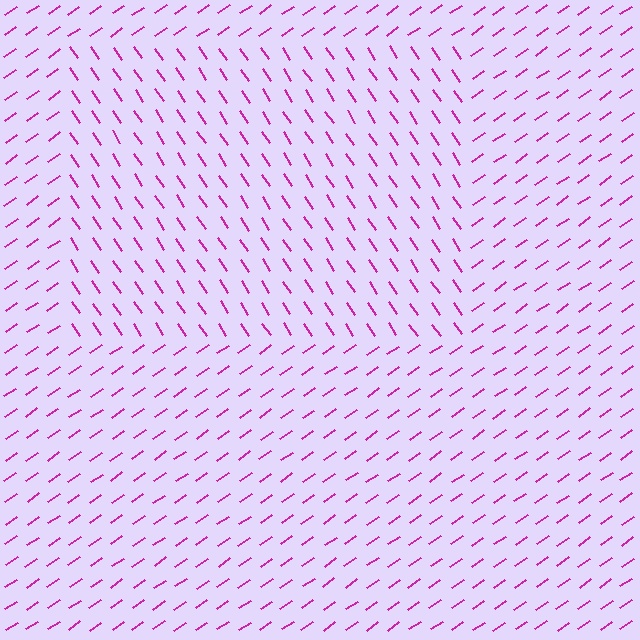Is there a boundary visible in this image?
Yes, there is a texture boundary formed by a change in line orientation.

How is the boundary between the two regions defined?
The boundary is defined purely by a change in line orientation (approximately 89 degrees difference). All lines are the same color and thickness.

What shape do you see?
I see a rectangle.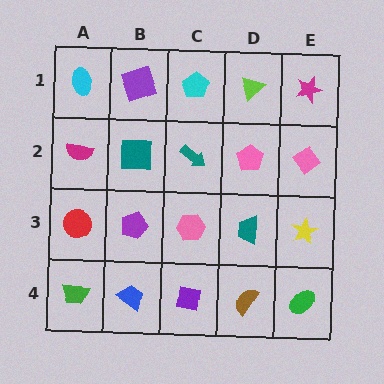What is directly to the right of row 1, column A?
A purple square.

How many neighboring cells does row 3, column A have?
3.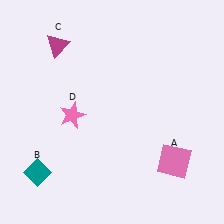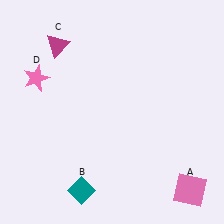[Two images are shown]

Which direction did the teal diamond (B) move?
The teal diamond (B) moved right.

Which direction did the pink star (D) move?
The pink star (D) moved up.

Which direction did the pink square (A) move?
The pink square (A) moved down.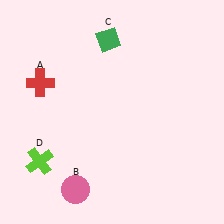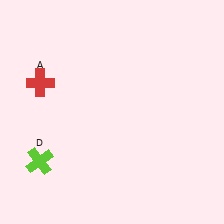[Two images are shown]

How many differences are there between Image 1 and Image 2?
There are 2 differences between the two images.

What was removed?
The green diamond (C), the pink circle (B) were removed in Image 2.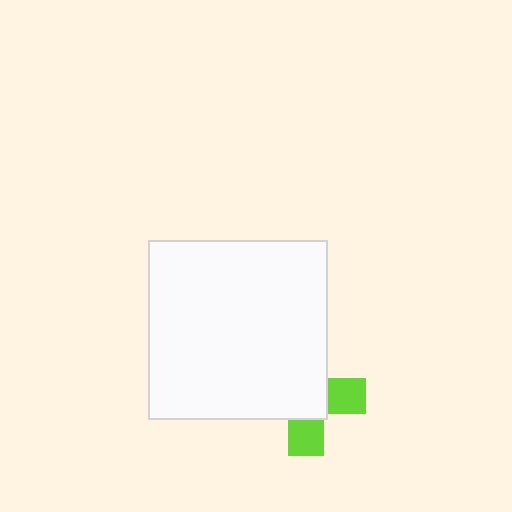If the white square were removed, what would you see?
You would see the complete lime cross.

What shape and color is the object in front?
The object in front is a white square.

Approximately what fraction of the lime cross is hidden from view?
Roughly 63% of the lime cross is hidden behind the white square.